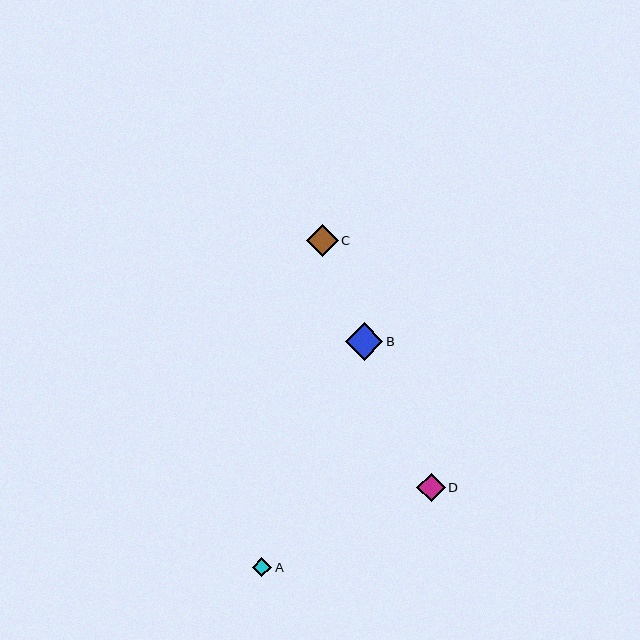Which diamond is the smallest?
Diamond A is the smallest with a size of approximately 19 pixels.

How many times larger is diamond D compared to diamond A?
Diamond D is approximately 1.5 times the size of diamond A.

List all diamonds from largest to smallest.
From largest to smallest: B, C, D, A.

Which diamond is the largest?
Diamond B is the largest with a size of approximately 38 pixels.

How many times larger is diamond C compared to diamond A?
Diamond C is approximately 1.6 times the size of diamond A.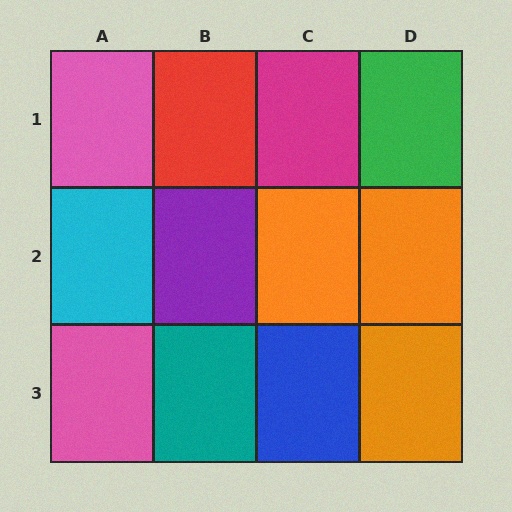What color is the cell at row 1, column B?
Red.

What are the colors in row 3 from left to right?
Pink, teal, blue, orange.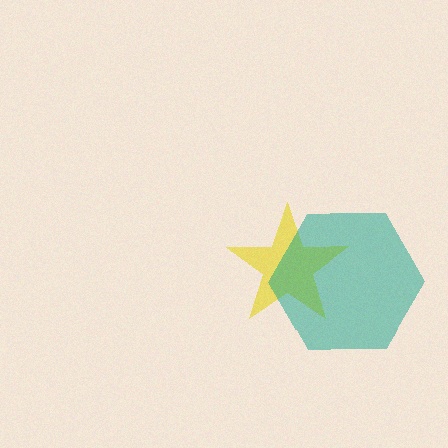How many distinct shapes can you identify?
There are 2 distinct shapes: a yellow star, a teal hexagon.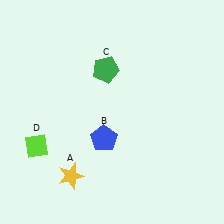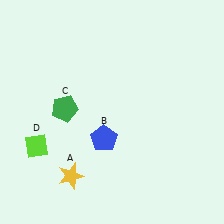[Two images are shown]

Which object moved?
The green pentagon (C) moved left.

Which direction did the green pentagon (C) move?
The green pentagon (C) moved left.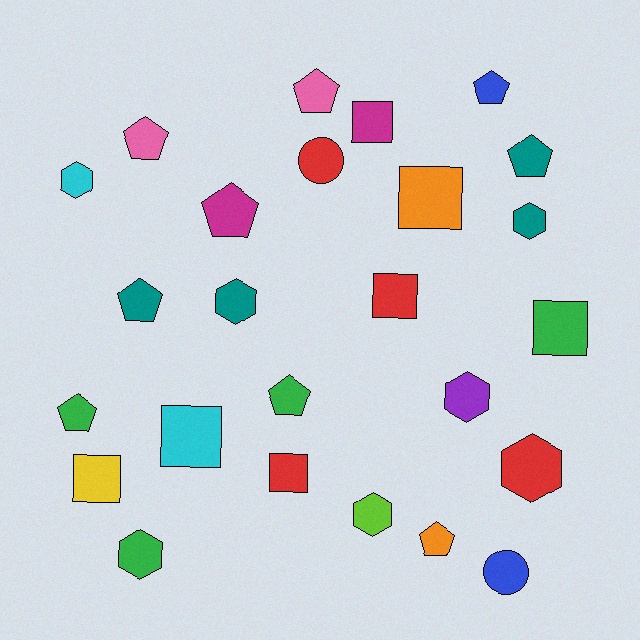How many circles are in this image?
There are 2 circles.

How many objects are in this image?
There are 25 objects.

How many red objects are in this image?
There are 4 red objects.